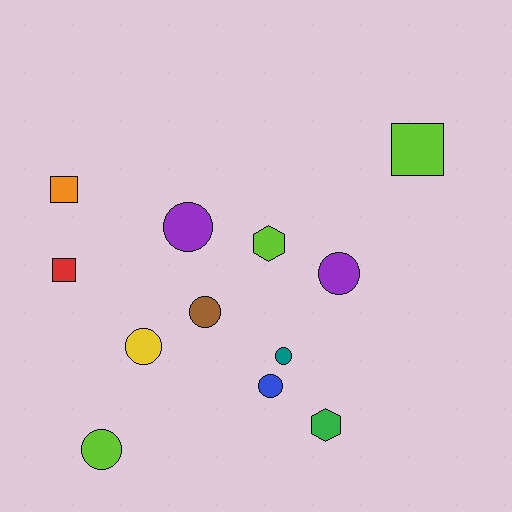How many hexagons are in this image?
There are 2 hexagons.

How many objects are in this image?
There are 12 objects.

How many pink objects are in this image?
There are no pink objects.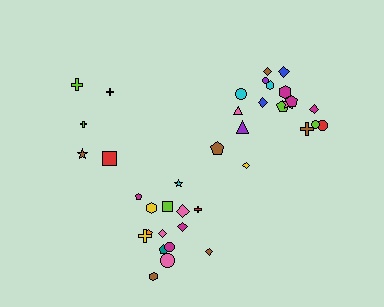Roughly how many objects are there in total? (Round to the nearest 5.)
Roughly 40 objects in total.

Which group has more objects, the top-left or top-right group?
The top-right group.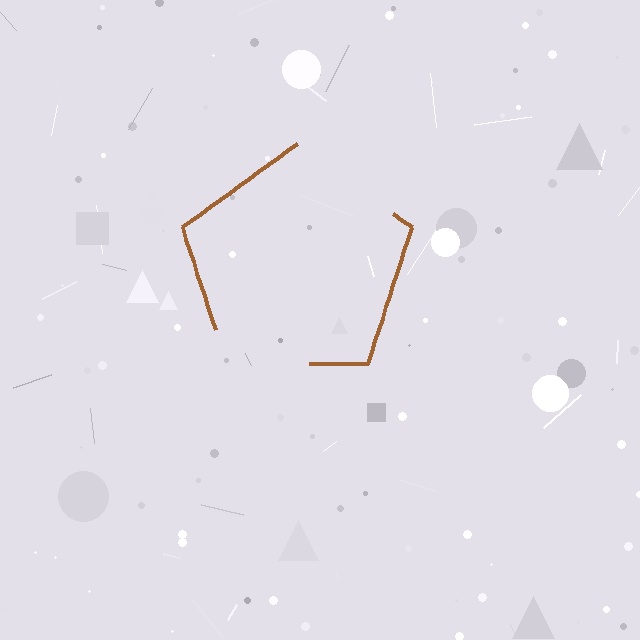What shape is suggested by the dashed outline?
The dashed outline suggests a pentagon.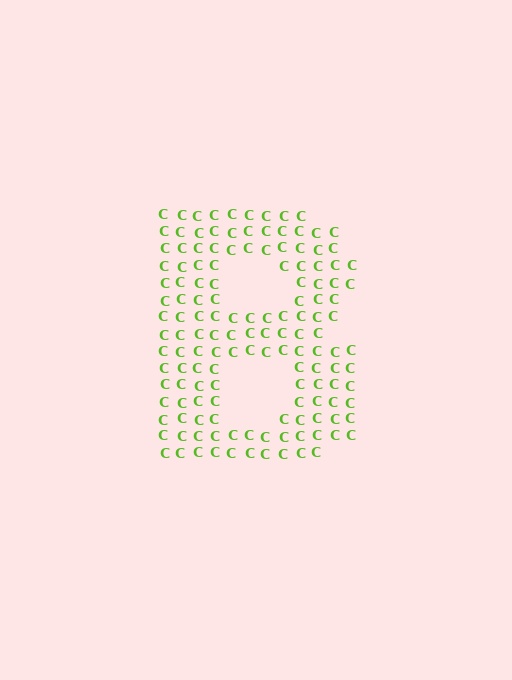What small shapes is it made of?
It is made of small letter C's.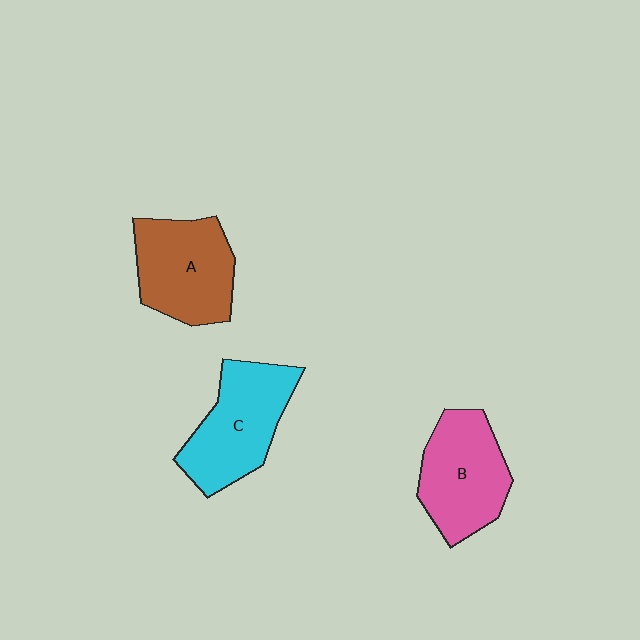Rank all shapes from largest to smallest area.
From largest to smallest: C (cyan), A (brown), B (pink).